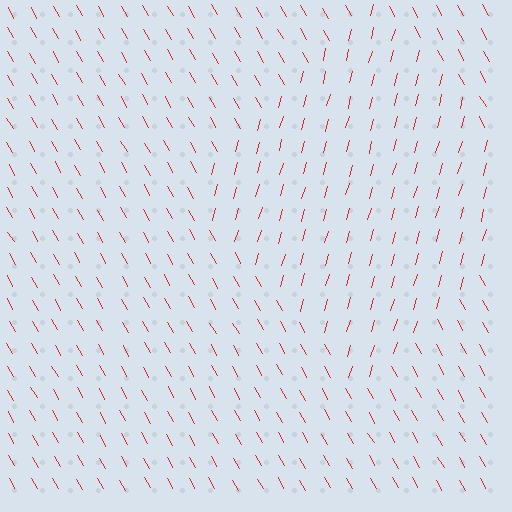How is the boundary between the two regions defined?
The boundary is defined purely by a change in line orientation (approximately 45 degrees difference). All lines are the same color and thickness.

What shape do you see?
I see a diamond.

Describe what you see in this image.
The image is filled with small red line segments. A diamond region in the image has lines oriented differently from the surrounding lines, creating a visible texture boundary.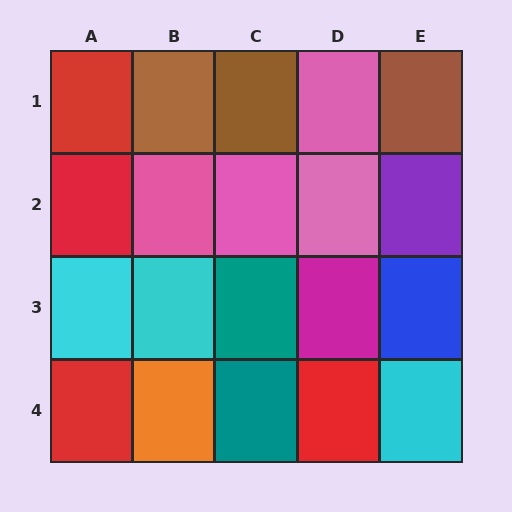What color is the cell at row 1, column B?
Brown.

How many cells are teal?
2 cells are teal.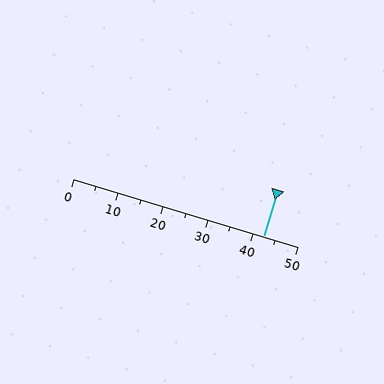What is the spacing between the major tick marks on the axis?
The major ticks are spaced 10 apart.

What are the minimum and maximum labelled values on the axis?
The axis runs from 0 to 50.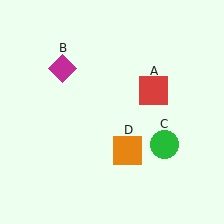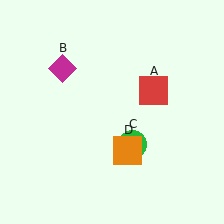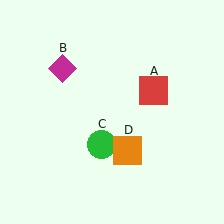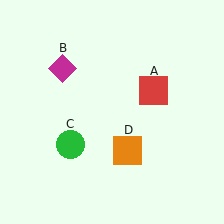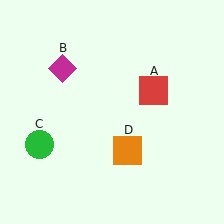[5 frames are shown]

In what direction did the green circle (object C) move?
The green circle (object C) moved left.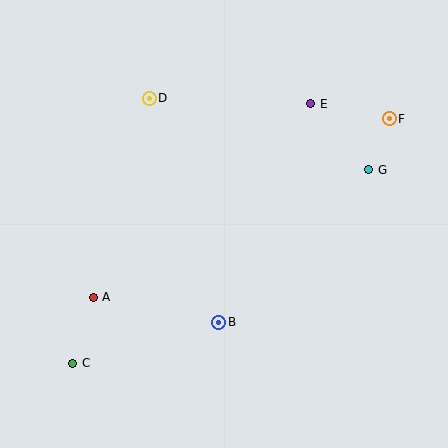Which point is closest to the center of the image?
Point B at (219, 322) is closest to the center.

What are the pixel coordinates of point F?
Point F is at (389, 119).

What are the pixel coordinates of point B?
Point B is at (219, 322).